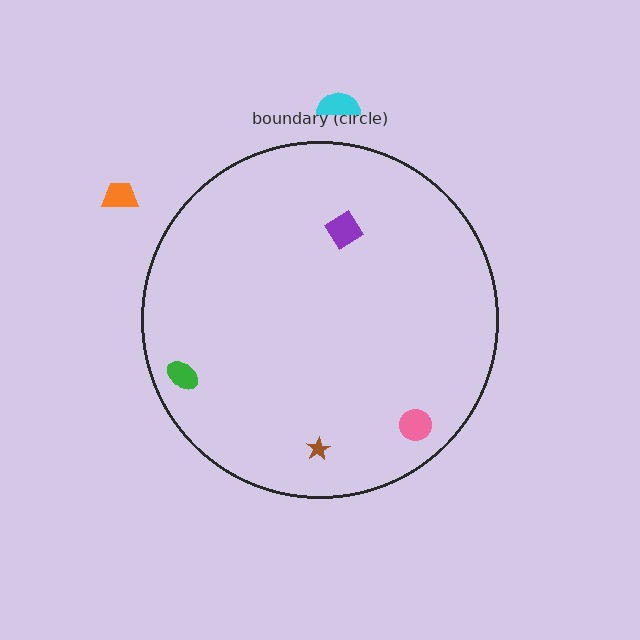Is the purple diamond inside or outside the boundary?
Inside.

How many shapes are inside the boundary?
4 inside, 2 outside.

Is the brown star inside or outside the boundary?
Inside.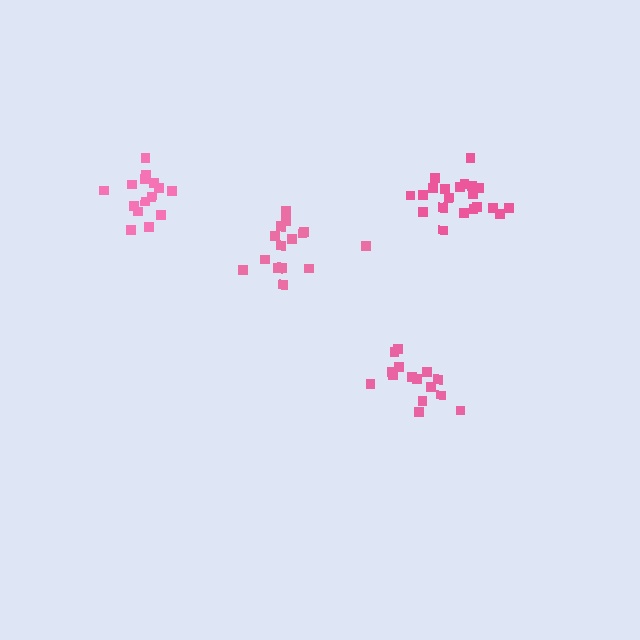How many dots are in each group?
Group 1: 15 dots, Group 2: 15 dots, Group 3: 15 dots, Group 4: 21 dots (66 total).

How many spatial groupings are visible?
There are 4 spatial groupings.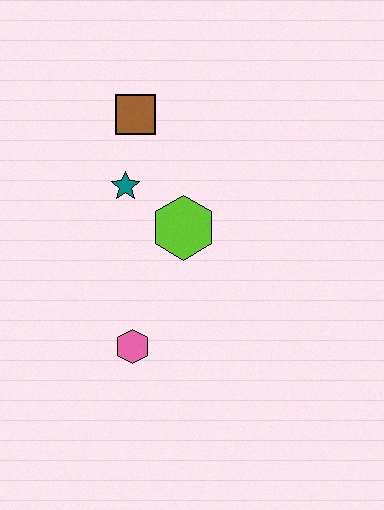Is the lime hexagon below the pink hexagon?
No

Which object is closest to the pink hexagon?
The lime hexagon is closest to the pink hexagon.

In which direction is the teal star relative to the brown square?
The teal star is below the brown square.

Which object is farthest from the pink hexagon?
The brown square is farthest from the pink hexagon.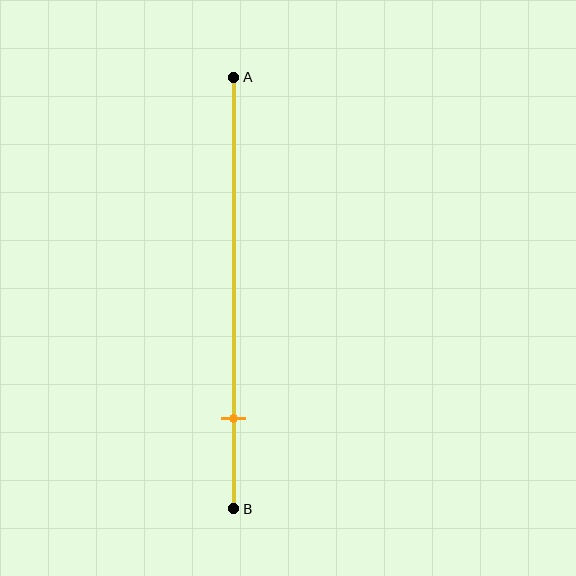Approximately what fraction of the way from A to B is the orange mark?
The orange mark is approximately 80% of the way from A to B.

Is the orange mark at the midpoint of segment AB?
No, the mark is at about 80% from A, not at the 50% midpoint.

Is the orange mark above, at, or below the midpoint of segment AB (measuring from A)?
The orange mark is below the midpoint of segment AB.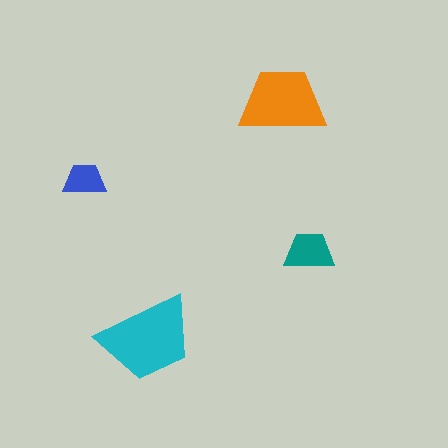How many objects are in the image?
There are 4 objects in the image.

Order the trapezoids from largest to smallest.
the cyan one, the orange one, the teal one, the blue one.